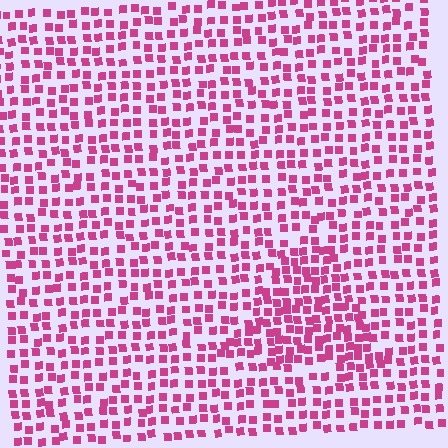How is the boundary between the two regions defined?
The boundary is defined by a change in element density (approximately 1.6x ratio). All elements are the same color, size, and shape.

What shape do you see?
I see a triangle.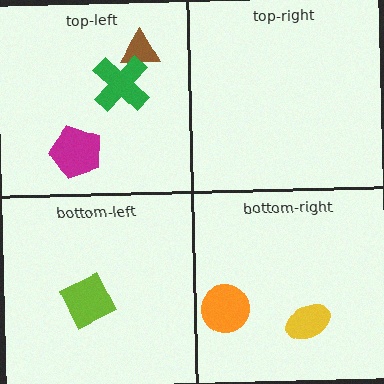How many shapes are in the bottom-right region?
2.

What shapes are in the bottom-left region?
The lime diamond.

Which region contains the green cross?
The top-left region.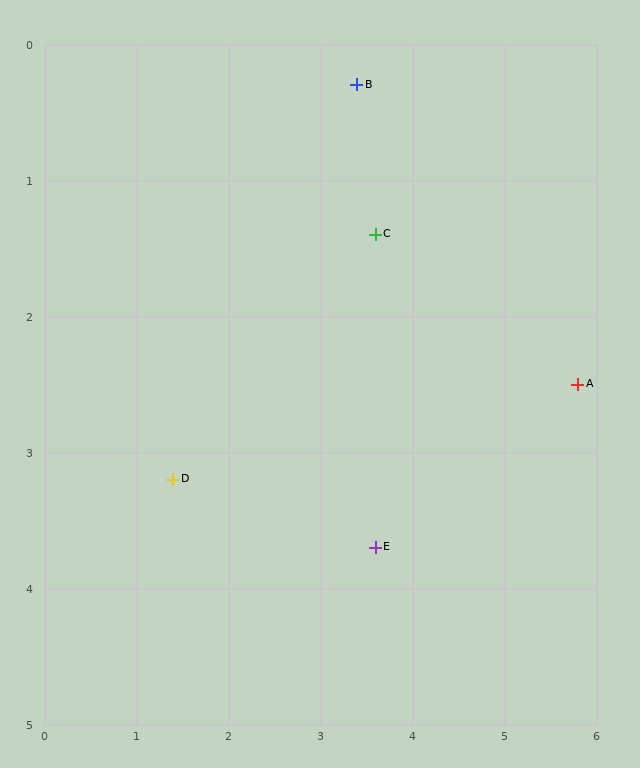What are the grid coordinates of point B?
Point B is at approximately (3.4, 0.3).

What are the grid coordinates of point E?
Point E is at approximately (3.6, 3.7).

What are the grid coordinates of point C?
Point C is at approximately (3.6, 1.4).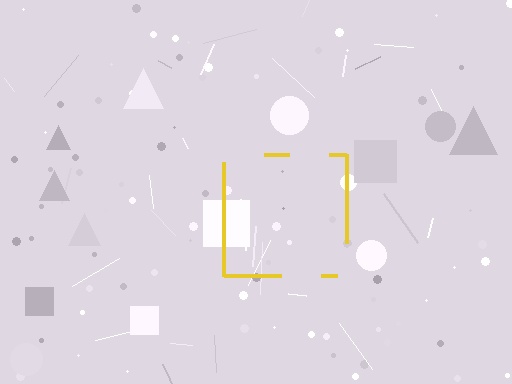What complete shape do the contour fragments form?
The contour fragments form a square.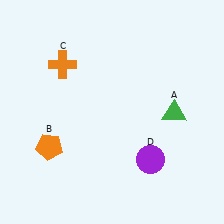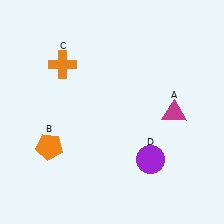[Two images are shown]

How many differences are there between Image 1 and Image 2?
There is 1 difference between the two images.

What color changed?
The triangle (A) changed from green in Image 1 to magenta in Image 2.